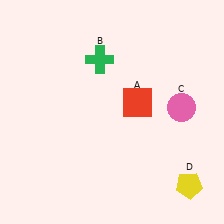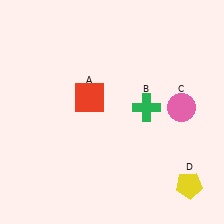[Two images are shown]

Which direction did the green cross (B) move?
The green cross (B) moved down.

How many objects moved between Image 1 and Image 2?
2 objects moved between the two images.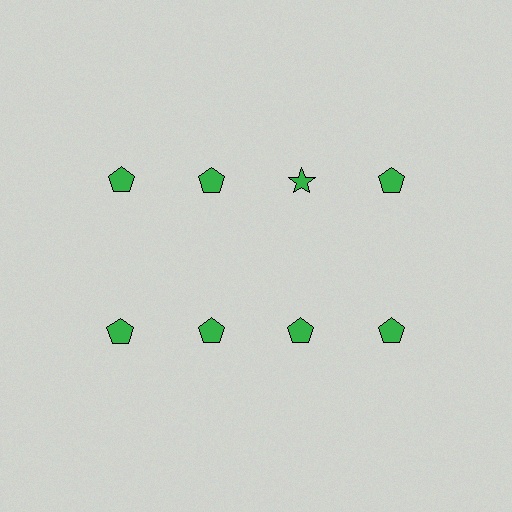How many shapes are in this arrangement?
There are 8 shapes arranged in a grid pattern.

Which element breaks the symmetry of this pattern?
The green star in the top row, center column breaks the symmetry. All other shapes are green pentagons.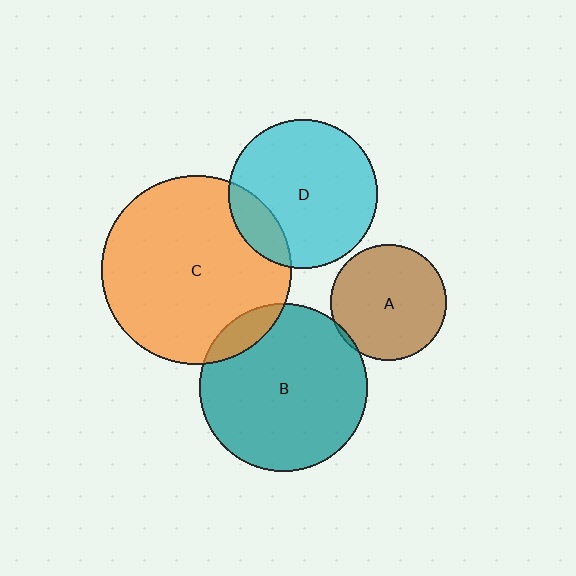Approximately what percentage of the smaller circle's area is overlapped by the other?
Approximately 15%.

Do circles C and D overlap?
Yes.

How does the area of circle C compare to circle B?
Approximately 1.3 times.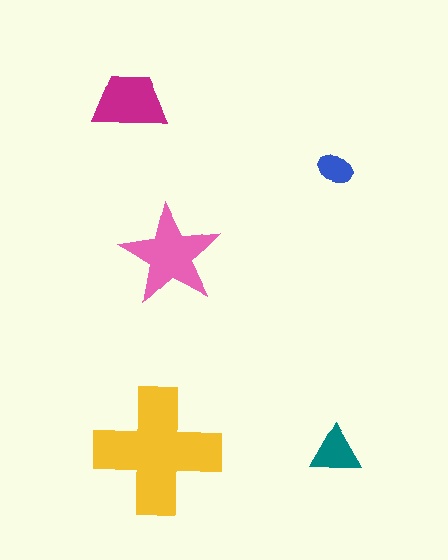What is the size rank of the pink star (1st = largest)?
2nd.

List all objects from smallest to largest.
The blue ellipse, the teal triangle, the magenta trapezoid, the pink star, the yellow cross.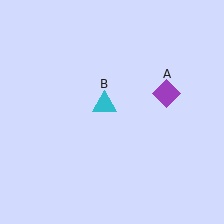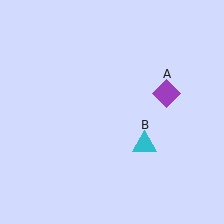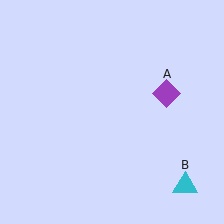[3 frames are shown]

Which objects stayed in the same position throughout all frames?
Purple diamond (object A) remained stationary.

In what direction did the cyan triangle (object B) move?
The cyan triangle (object B) moved down and to the right.